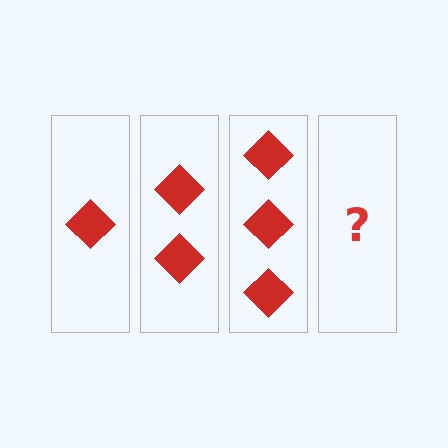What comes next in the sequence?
The next element should be 4 diamonds.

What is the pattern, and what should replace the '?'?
The pattern is that each step adds one more diamond. The '?' should be 4 diamonds.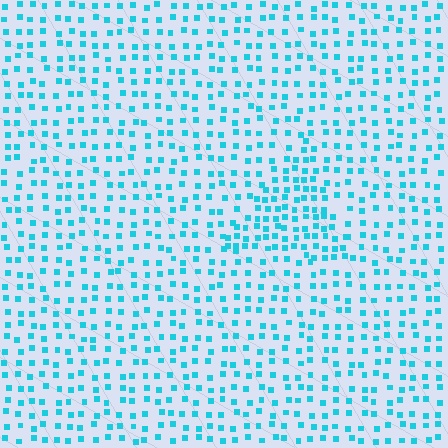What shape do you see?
I see a triangle.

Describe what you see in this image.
The image contains small cyan elements arranged at two different densities. A triangle-shaped region is visible where the elements are more densely packed than the surrounding area.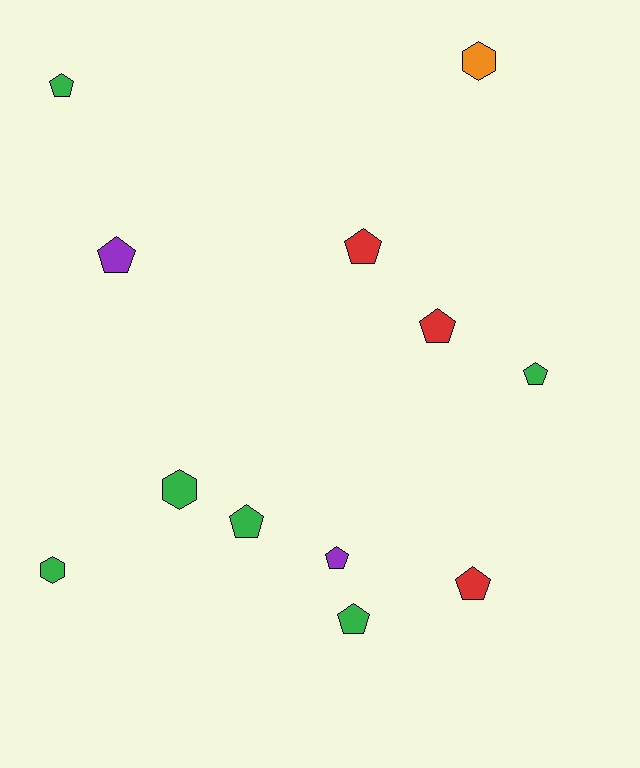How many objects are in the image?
There are 12 objects.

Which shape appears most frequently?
Pentagon, with 9 objects.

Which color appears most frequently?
Green, with 6 objects.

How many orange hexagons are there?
There is 1 orange hexagon.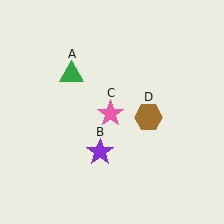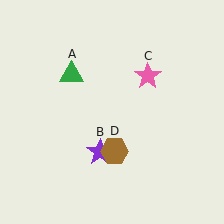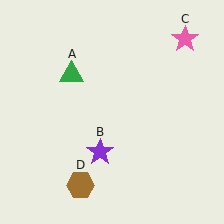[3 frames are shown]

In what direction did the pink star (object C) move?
The pink star (object C) moved up and to the right.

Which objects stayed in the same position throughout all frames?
Green triangle (object A) and purple star (object B) remained stationary.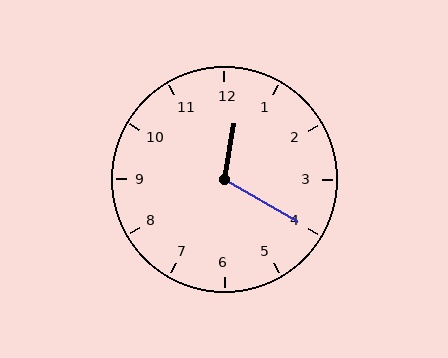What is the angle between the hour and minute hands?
Approximately 110 degrees.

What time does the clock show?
12:20.